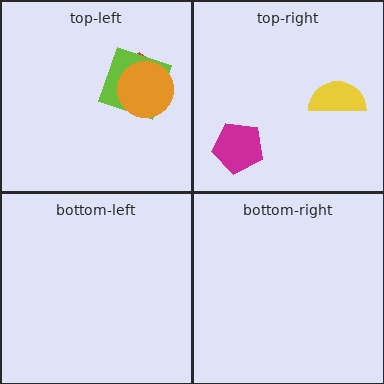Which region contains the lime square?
The top-left region.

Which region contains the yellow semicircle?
The top-right region.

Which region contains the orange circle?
The top-left region.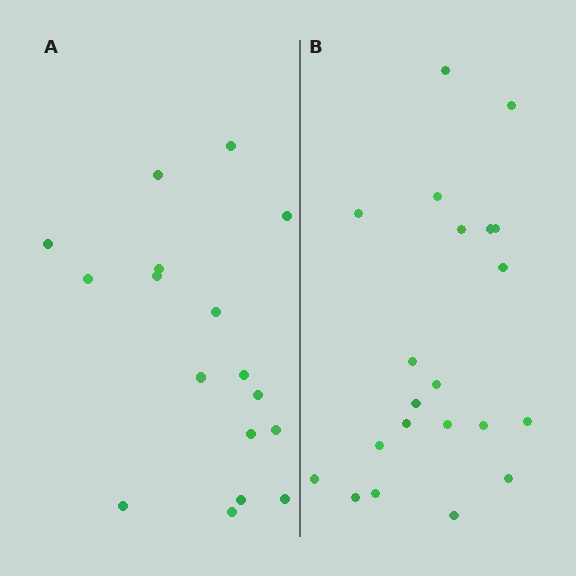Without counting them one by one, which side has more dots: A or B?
Region B (the right region) has more dots.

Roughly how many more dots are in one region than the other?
Region B has about 4 more dots than region A.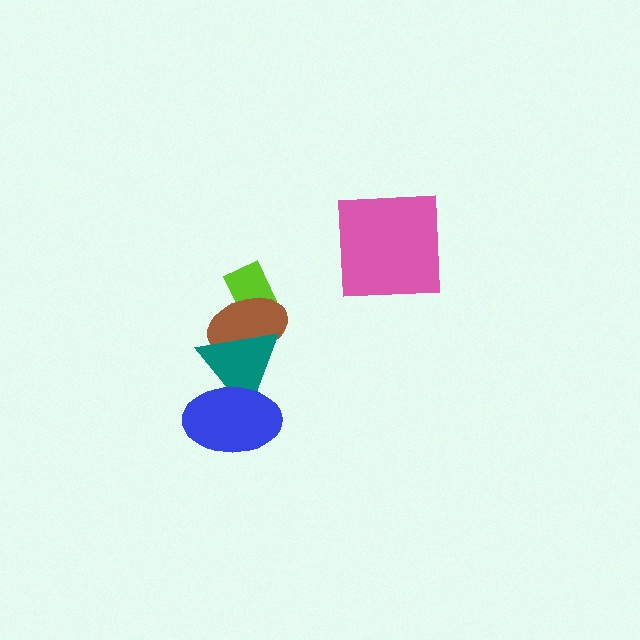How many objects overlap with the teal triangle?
3 objects overlap with the teal triangle.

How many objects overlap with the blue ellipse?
1 object overlaps with the blue ellipse.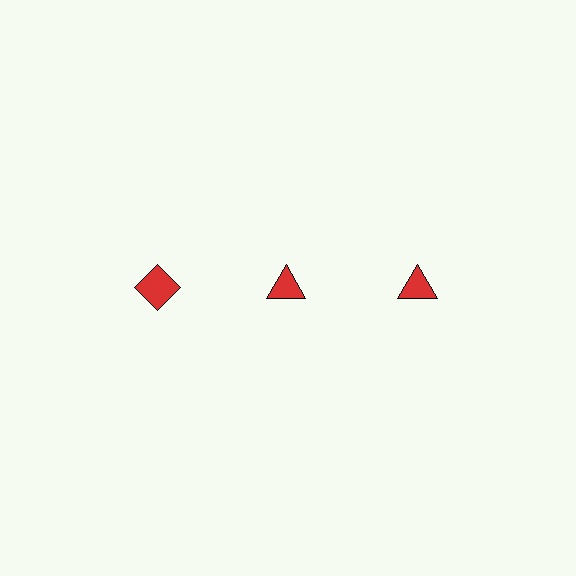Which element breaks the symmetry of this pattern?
The red diamond in the top row, leftmost column breaks the symmetry. All other shapes are red triangles.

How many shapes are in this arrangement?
There are 3 shapes arranged in a grid pattern.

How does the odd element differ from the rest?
It has a different shape: diamond instead of triangle.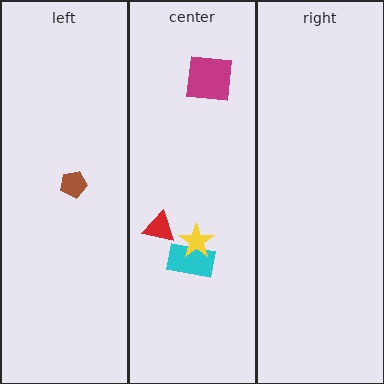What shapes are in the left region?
The brown pentagon.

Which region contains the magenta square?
The center region.